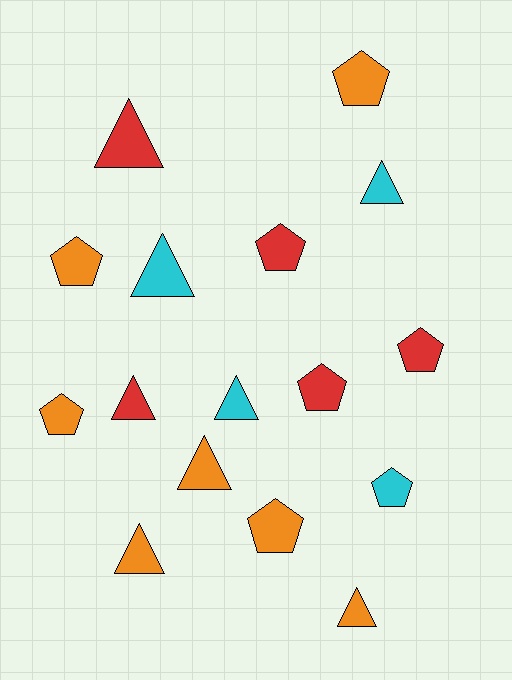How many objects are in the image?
There are 16 objects.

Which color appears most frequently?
Orange, with 7 objects.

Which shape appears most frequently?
Triangle, with 8 objects.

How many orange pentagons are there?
There are 4 orange pentagons.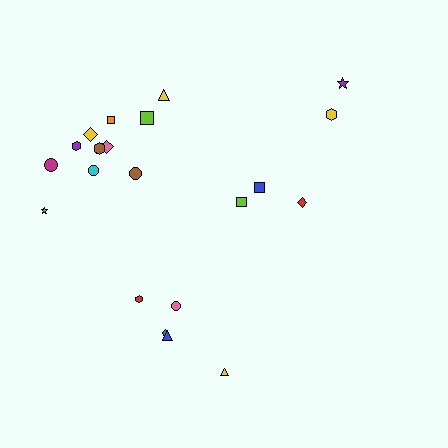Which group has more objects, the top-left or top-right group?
The top-left group.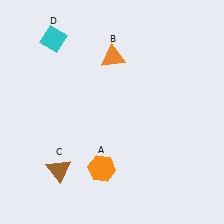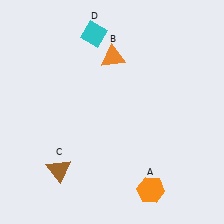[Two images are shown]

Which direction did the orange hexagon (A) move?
The orange hexagon (A) moved right.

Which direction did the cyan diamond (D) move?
The cyan diamond (D) moved right.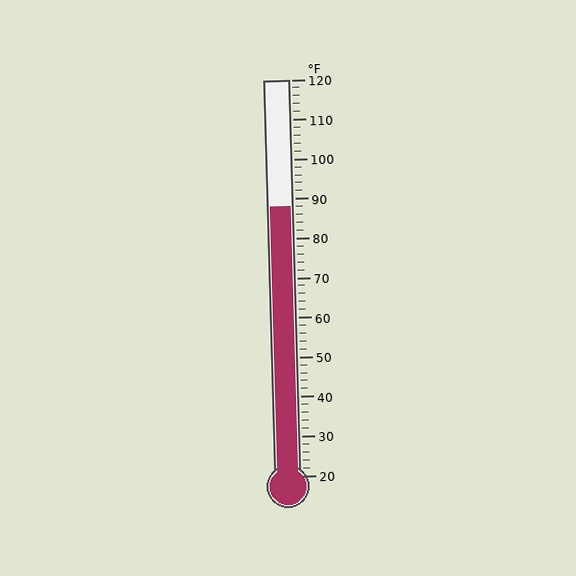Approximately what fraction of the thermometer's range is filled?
The thermometer is filled to approximately 70% of its range.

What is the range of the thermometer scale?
The thermometer scale ranges from 20°F to 120°F.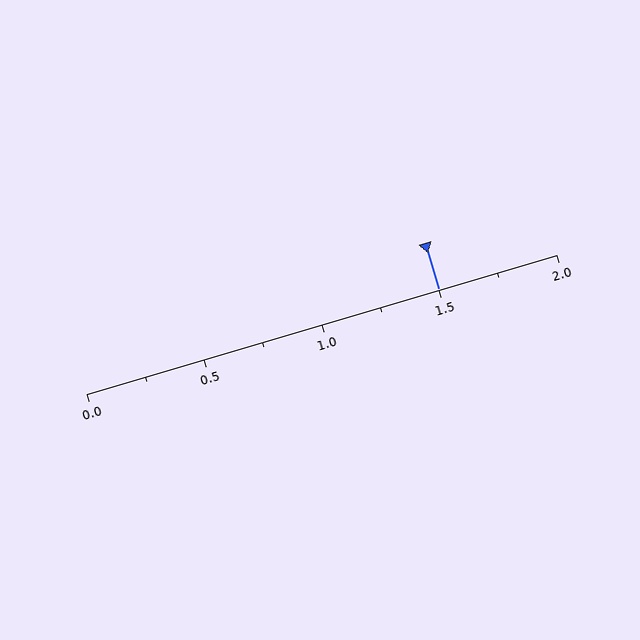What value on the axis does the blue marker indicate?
The marker indicates approximately 1.5.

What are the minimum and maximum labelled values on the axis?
The axis runs from 0.0 to 2.0.